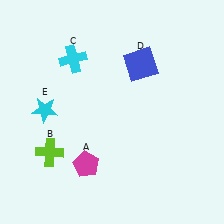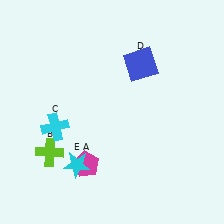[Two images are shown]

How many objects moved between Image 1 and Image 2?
2 objects moved between the two images.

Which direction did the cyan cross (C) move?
The cyan cross (C) moved down.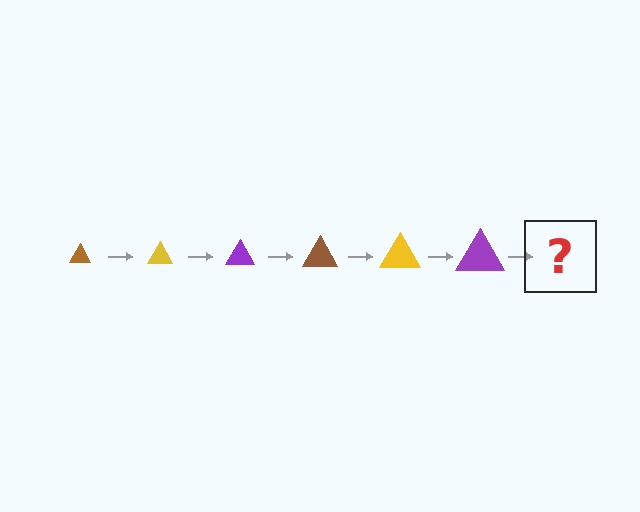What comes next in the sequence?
The next element should be a brown triangle, larger than the previous one.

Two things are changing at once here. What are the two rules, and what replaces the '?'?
The two rules are that the triangle grows larger each step and the color cycles through brown, yellow, and purple. The '?' should be a brown triangle, larger than the previous one.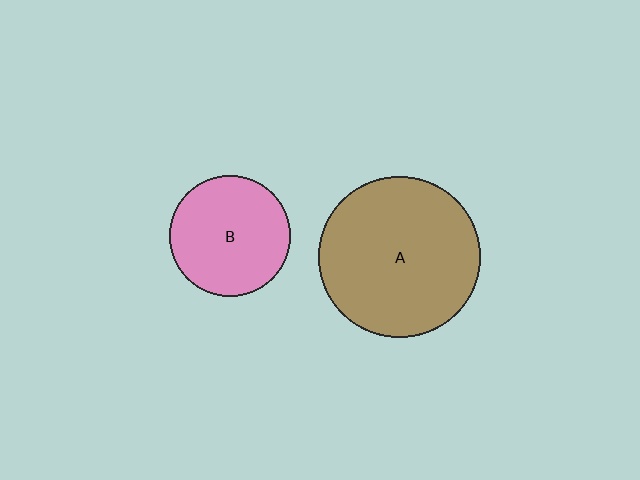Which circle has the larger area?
Circle A (brown).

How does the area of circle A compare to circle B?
Approximately 1.8 times.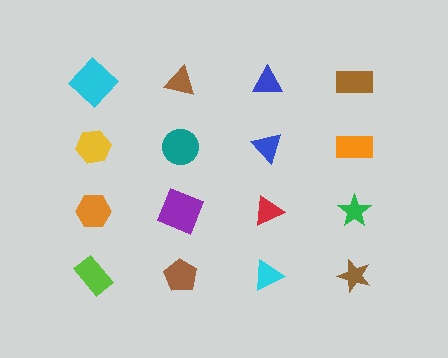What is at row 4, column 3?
A cyan triangle.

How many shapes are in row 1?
4 shapes.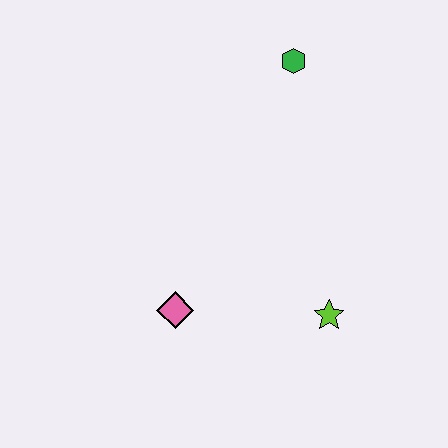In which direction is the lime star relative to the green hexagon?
The lime star is below the green hexagon.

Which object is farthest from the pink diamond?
The green hexagon is farthest from the pink diamond.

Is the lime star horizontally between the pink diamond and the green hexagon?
No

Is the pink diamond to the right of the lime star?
No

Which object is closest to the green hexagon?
The lime star is closest to the green hexagon.